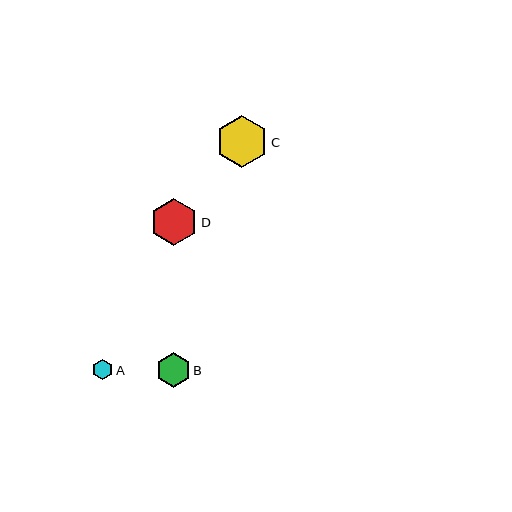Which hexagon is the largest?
Hexagon C is the largest with a size of approximately 52 pixels.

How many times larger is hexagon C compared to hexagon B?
Hexagon C is approximately 1.5 times the size of hexagon B.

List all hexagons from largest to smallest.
From largest to smallest: C, D, B, A.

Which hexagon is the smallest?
Hexagon A is the smallest with a size of approximately 20 pixels.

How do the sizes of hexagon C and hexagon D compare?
Hexagon C and hexagon D are approximately the same size.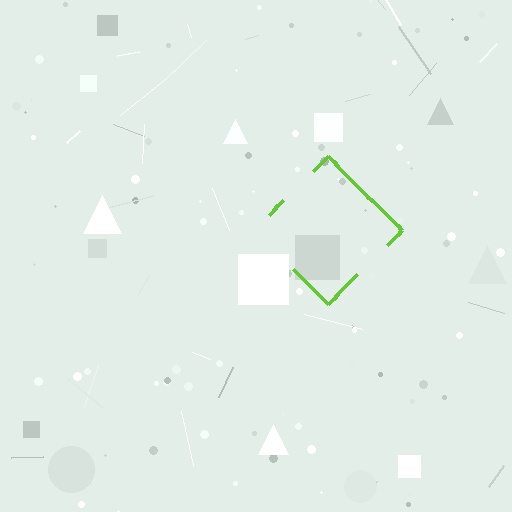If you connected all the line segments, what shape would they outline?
They would outline a diamond.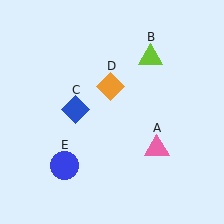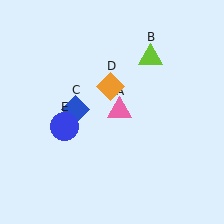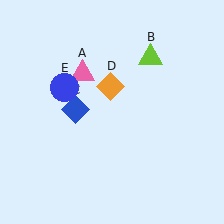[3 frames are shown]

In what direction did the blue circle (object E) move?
The blue circle (object E) moved up.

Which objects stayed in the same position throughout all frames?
Lime triangle (object B) and blue diamond (object C) and orange diamond (object D) remained stationary.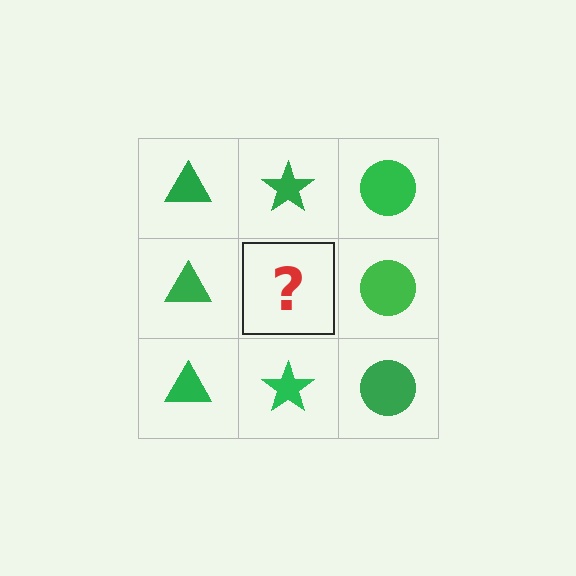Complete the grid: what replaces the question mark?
The question mark should be replaced with a green star.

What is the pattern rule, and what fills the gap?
The rule is that each column has a consistent shape. The gap should be filled with a green star.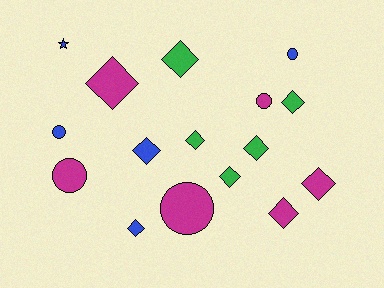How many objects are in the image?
There are 16 objects.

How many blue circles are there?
There are 2 blue circles.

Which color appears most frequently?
Magenta, with 6 objects.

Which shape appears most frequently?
Diamond, with 10 objects.